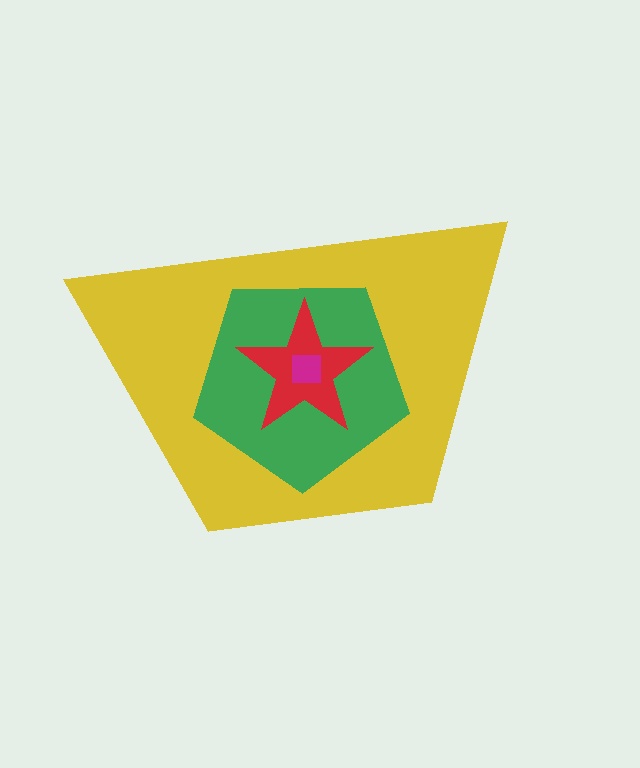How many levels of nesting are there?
4.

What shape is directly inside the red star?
The magenta square.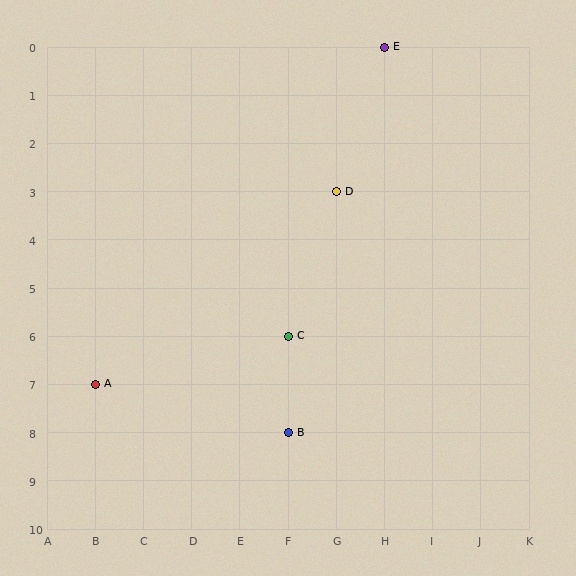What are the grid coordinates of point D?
Point D is at grid coordinates (G, 3).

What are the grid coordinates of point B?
Point B is at grid coordinates (F, 8).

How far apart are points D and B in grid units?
Points D and B are 1 column and 5 rows apart (about 5.1 grid units diagonally).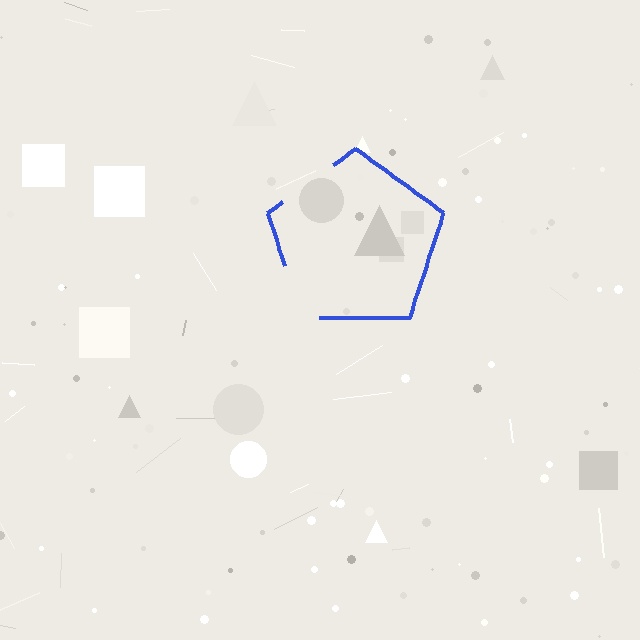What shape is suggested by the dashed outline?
The dashed outline suggests a pentagon.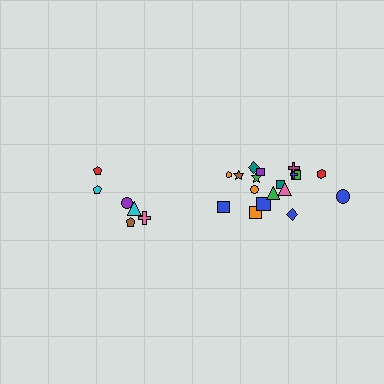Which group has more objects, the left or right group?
The right group.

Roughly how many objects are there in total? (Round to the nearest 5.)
Roughly 25 objects in total.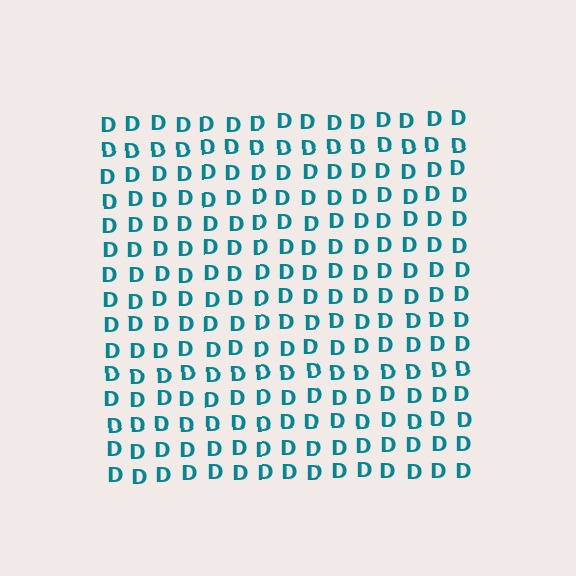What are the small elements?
The small elements are letter D's.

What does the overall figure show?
The overall figure shows a square.